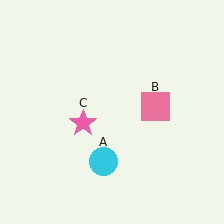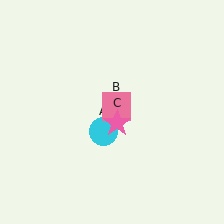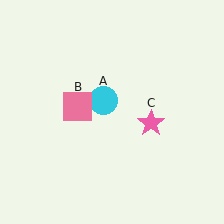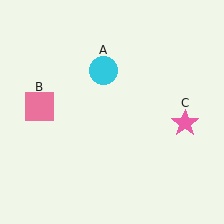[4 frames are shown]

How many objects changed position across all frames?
3 objects changed position: cyan circle (object A), pink square (object B), pink star (object C).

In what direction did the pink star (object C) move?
The pink star (object C) moved right.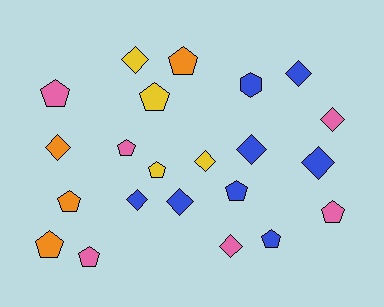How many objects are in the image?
There are 22 objects.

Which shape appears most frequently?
Pentagon, with 11 objects.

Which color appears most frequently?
Blue, with 8 objects.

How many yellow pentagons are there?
There are 2 yellow pentagons.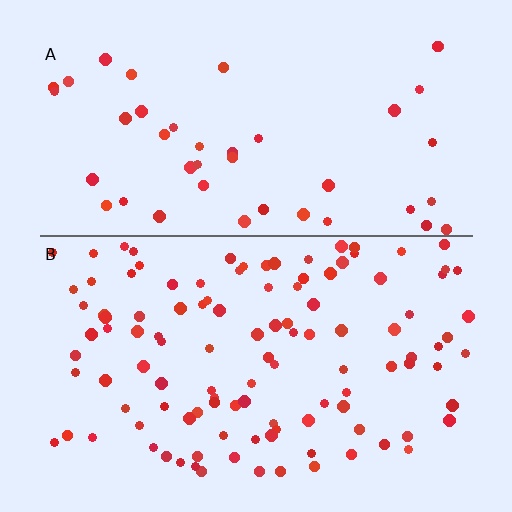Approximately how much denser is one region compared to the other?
Approximately 2.6× — region B over region A.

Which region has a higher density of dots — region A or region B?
B (the bottom).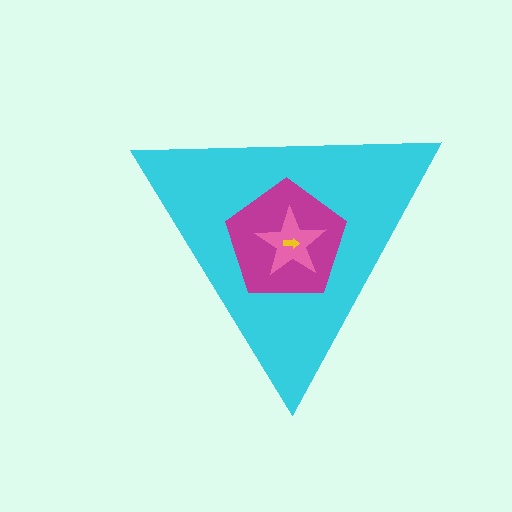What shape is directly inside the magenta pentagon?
The pink star.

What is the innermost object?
The yellow arrow.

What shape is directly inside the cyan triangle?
The magenta pentagon.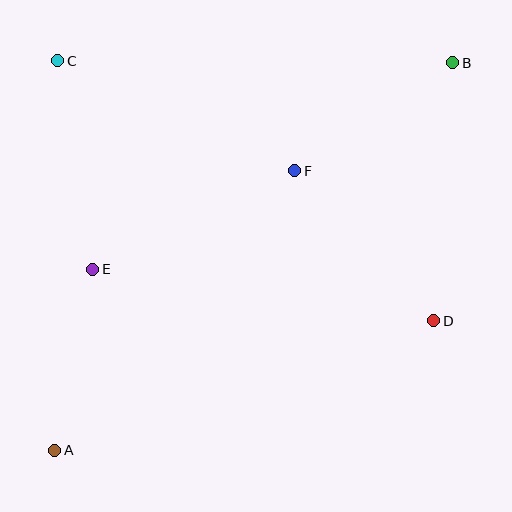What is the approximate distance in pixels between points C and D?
The distance between C and D is approximately 457 pixels.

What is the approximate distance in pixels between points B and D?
The distance between B and D is approximately 258 pixels.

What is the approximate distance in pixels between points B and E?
The distance between B and E is approximately 415 pixels.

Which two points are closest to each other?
Points A and E are closest to each other.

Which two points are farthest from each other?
Points A and B are farthest from each other.